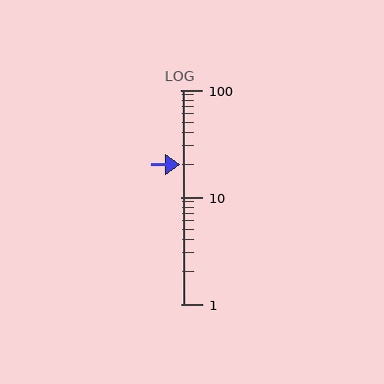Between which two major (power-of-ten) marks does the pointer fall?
The pointer is between 10 and 100.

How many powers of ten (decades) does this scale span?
The scale spans 2 decades, from 1 to 100.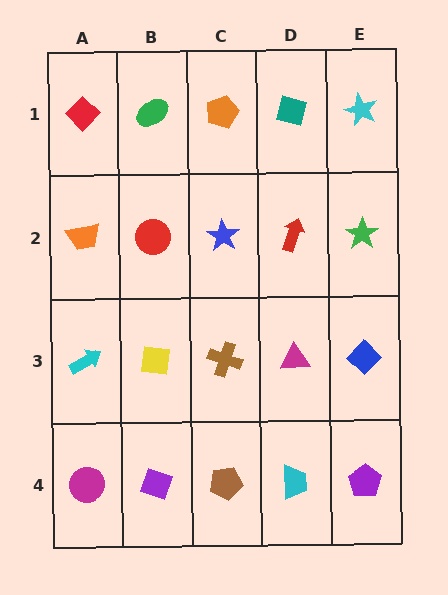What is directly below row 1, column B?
A red circle.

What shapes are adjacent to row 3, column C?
A blue star (row 2, column C), a brown pentagon (row 4, column C), a yellow square (row 3, column B), a magenta triangle (row 3, column D).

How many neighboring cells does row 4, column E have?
2.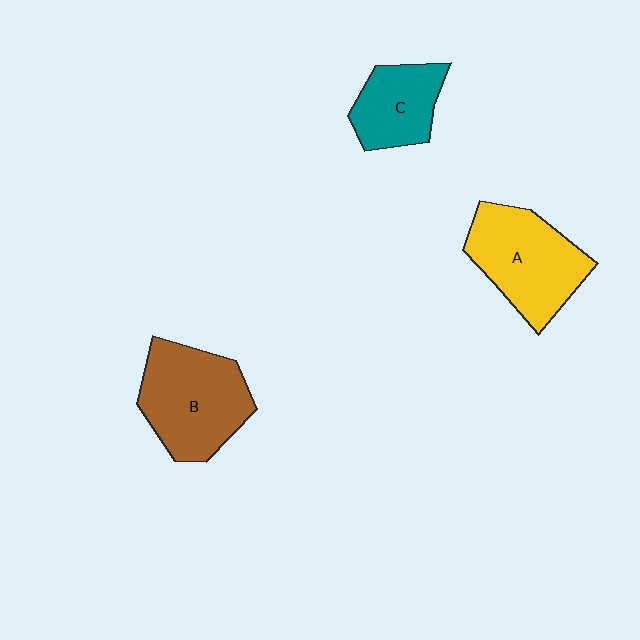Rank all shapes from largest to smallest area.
From largest to smallest: B (brown), A (yellow), C (teal).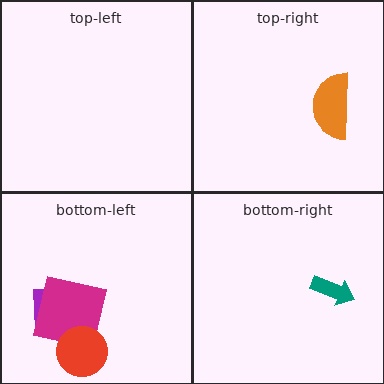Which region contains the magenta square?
The bottom-left region.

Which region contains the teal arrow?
The bottom-right region.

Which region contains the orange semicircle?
The top-right region.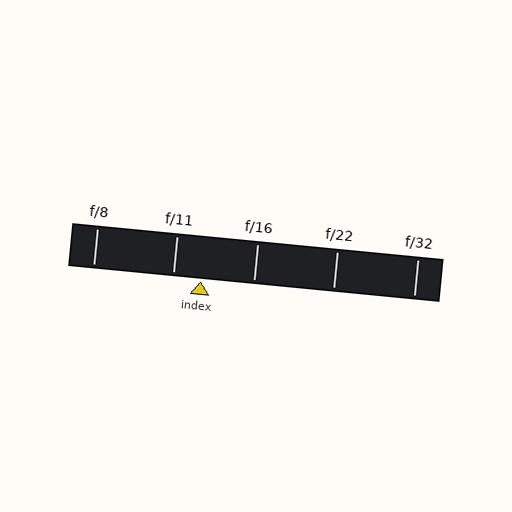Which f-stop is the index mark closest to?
The index mark is closest to f/11.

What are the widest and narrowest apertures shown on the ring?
The widest aperture shown is f/8 and the narrowest is f/32.